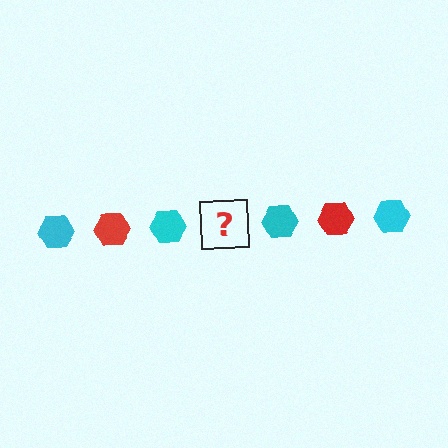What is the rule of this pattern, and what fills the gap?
The rule is that the pattern cycles through cyan, red hexagons. The gap should be filled with a red hexagon.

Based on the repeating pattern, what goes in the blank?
The blank should be a red hexagon.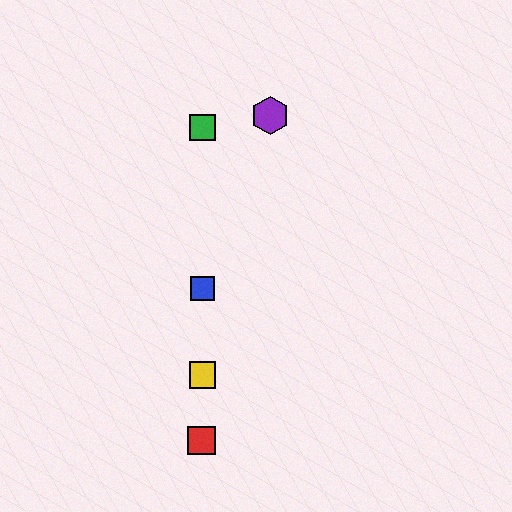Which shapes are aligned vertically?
The red square, the blue square, the green square, the yellow square are aligned vertically.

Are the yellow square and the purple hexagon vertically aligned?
No, the yellow square is at x≈202 and the purple hexagon is at x≈271.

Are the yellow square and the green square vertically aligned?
Yes, both are at x≈202.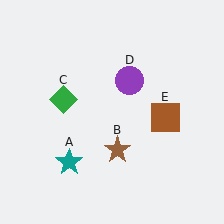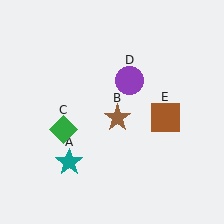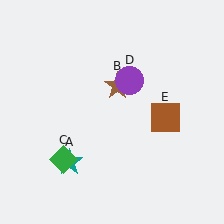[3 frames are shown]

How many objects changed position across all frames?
2 objects changed position: brown star (object B), green diamond (object C).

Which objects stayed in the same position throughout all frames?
Teal star (object A) and purple circle (object D) and brown square (object E) remained stationary.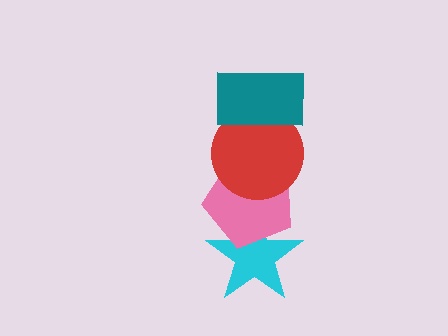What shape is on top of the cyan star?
The pink pentagon is on top of the cyan star.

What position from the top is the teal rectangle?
The teal rectangle is 1st from the top.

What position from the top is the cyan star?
The cyan star is 4th from the top.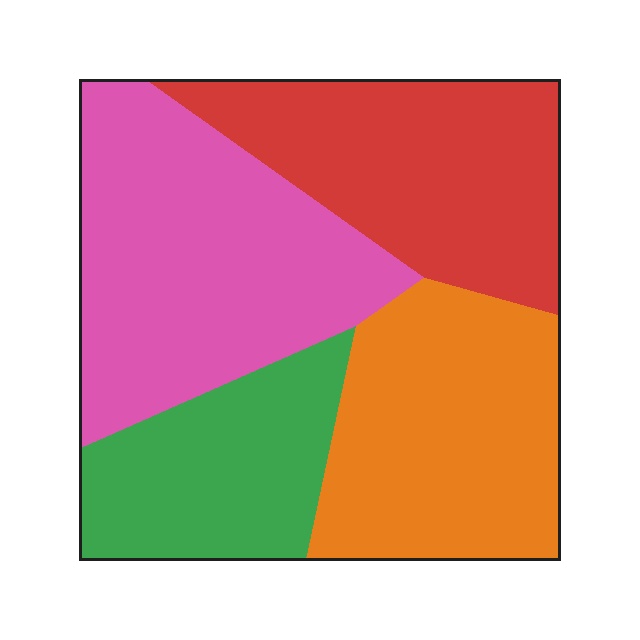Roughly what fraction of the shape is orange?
Orange covers 26% of the shape.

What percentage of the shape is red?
Red takes up about one quarter (1/4) of the shape.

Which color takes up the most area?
Pink, at roughly 30%.